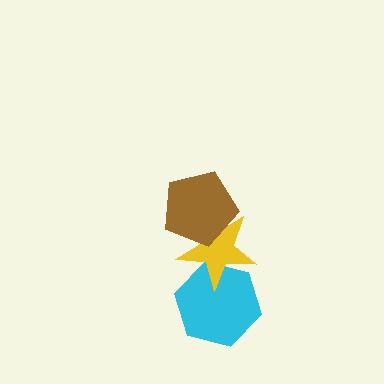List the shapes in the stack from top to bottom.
From top to bottom: the brown pentagon, the yellow star, the cyan hexagon.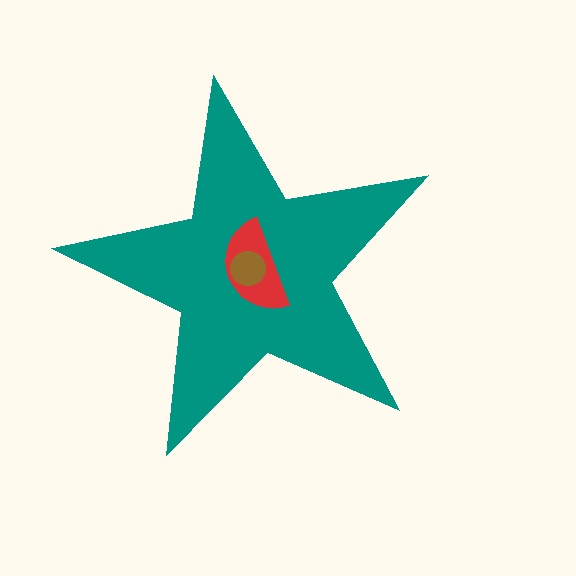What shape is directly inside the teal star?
The red semicircle.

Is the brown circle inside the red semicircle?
Yes.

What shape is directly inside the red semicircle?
The brown circle.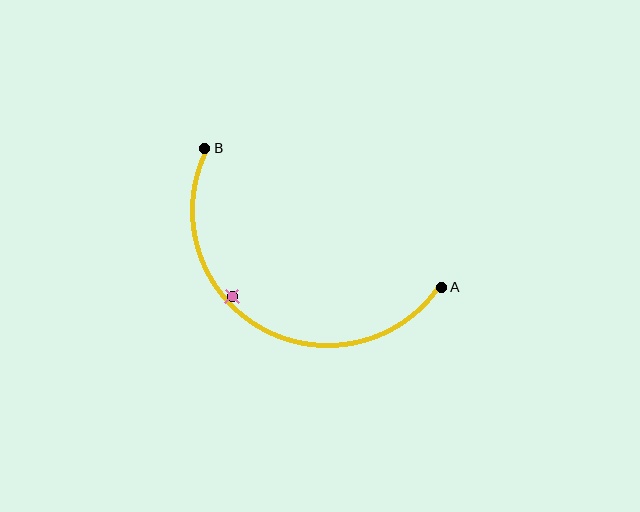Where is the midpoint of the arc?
The arc midpoint is the point on the curve farthest from the straight line joining A and B. It sits below that line.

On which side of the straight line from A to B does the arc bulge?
The arc bulges below the straight line connecting A and B.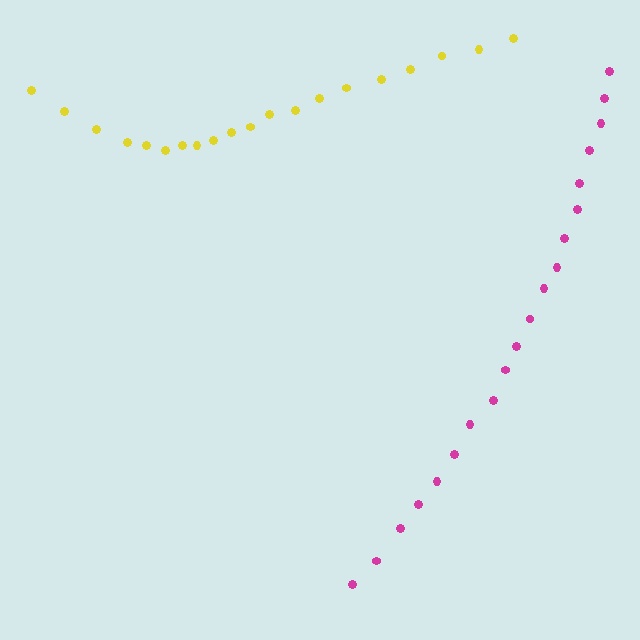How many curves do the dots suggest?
There are 2 distinct paths.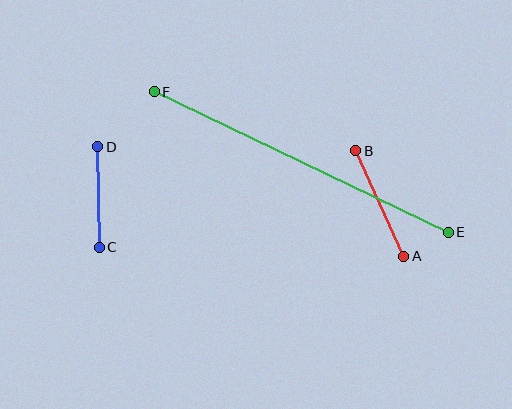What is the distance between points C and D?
The distance is approximately 100 pixels.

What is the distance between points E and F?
The distance is approximately 326 pixels.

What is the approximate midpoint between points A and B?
The midpoint is at approximately (380, 204) pixels.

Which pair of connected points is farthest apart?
Points E and F are farthest apart.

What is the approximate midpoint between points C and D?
The midpoint is at approximately (99, 197) pixels.